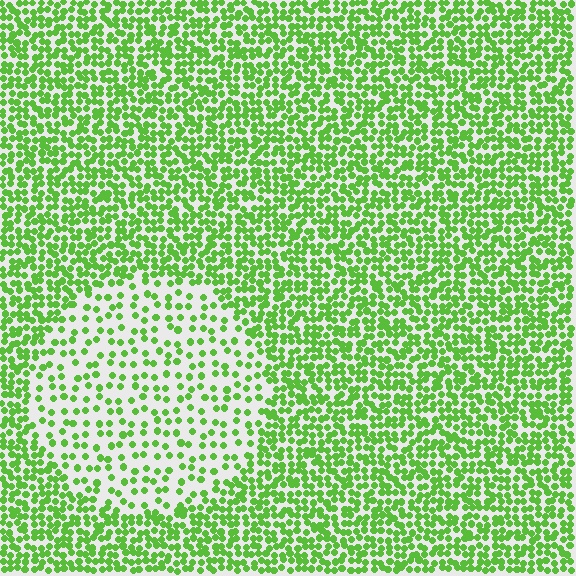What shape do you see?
I see a circle.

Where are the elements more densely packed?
The elements are more densely packed outside the circle boundary.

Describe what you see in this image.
The image contains small lime elements arranged at two different densities. A circle-shaped region is visible where the elements are less densely packed than the surrounding area.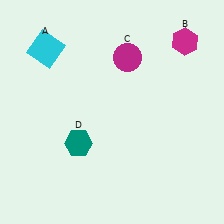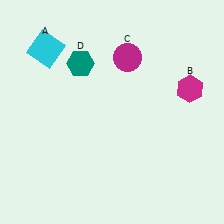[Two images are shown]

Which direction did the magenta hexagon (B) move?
The magenta hexagon (B) moved down.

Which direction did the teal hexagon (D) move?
The teal hexagon (D) moved up.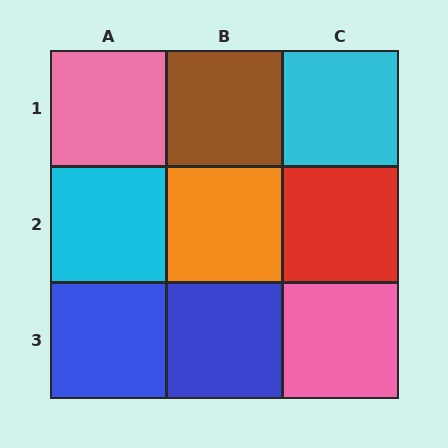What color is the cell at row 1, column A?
Pink.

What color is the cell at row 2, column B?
Orange.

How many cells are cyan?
2 cells are cyan.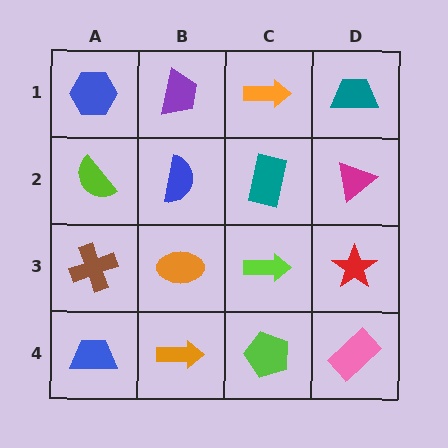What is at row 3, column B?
An orange ellipse.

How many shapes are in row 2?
4 shapes.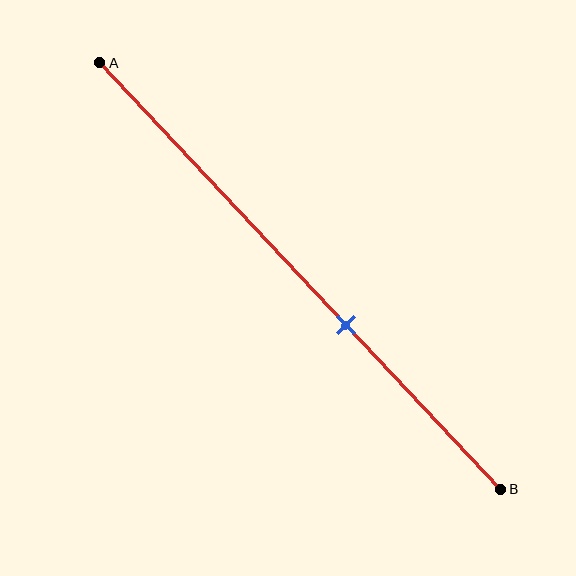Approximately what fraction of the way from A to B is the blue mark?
The blue mark is approximately 60% of the way from A to B.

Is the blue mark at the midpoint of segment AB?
No, the mark is at about 60% from A, not at the 50% midpoint.